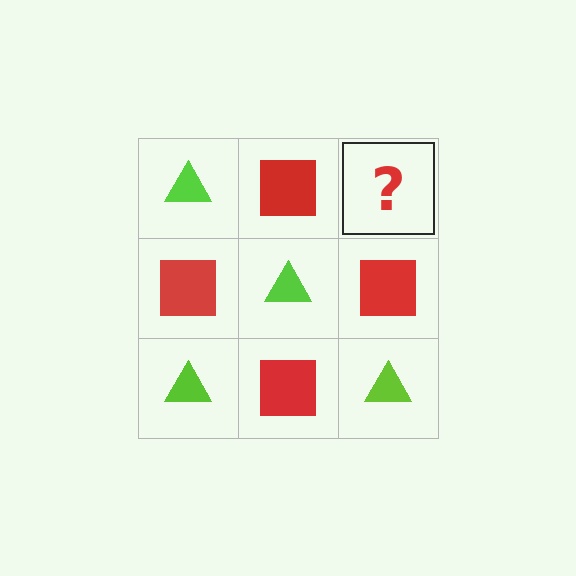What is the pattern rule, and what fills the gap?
The rule is that it alternates lime triangle and red square in a checkerboard pattern. The gap should be filled with a lime triangle.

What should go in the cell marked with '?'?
The missing cell should contain a lime triangle.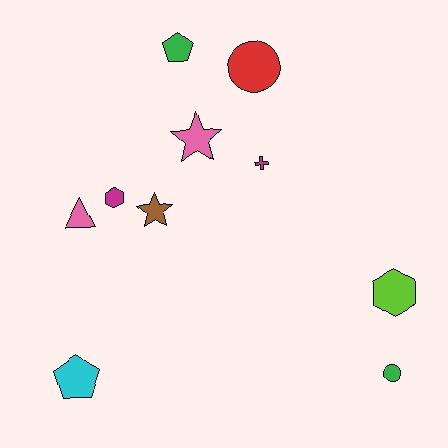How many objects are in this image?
There are 10 objects.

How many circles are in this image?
There are 2 circles.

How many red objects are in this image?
There is 1 red object.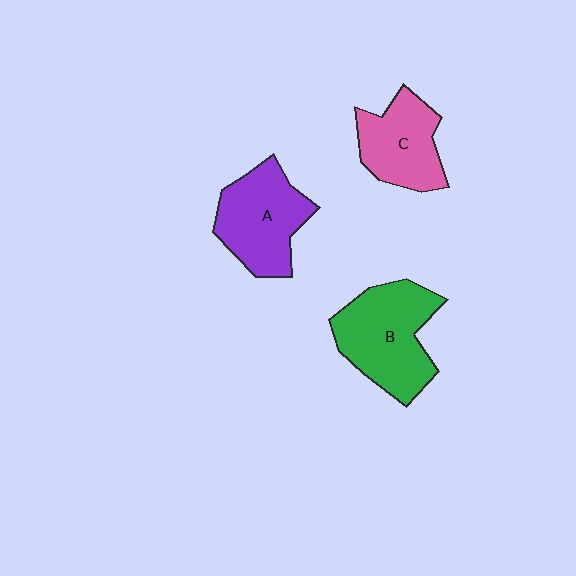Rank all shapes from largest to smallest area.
From largest to smallest: B (green), A (purple), C (pink).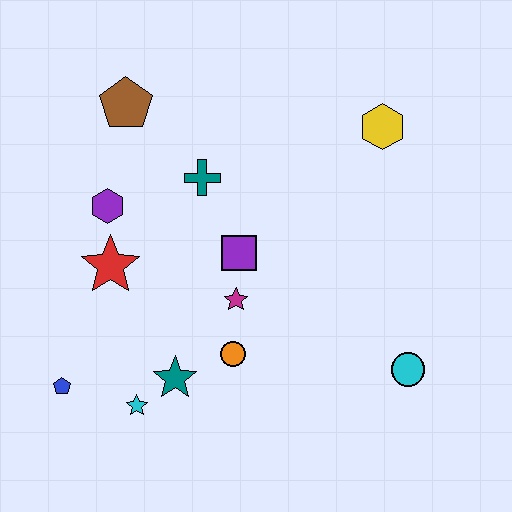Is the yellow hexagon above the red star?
Yes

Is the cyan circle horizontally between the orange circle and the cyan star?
No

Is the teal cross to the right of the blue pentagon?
Yes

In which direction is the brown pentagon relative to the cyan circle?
The brown pentagon is to the left of the cyan circle.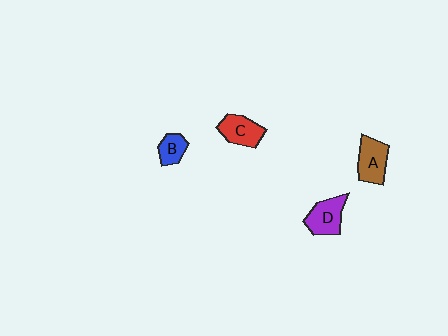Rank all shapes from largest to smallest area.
From largest to smallest: D (purple), A (brown), C (red), B (blue).